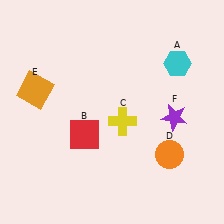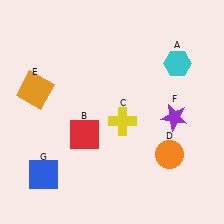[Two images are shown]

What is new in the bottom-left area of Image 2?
A blue square (G) was added in the bottom-left area of Image 2.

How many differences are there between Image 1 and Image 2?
There is 1 difference between the two images.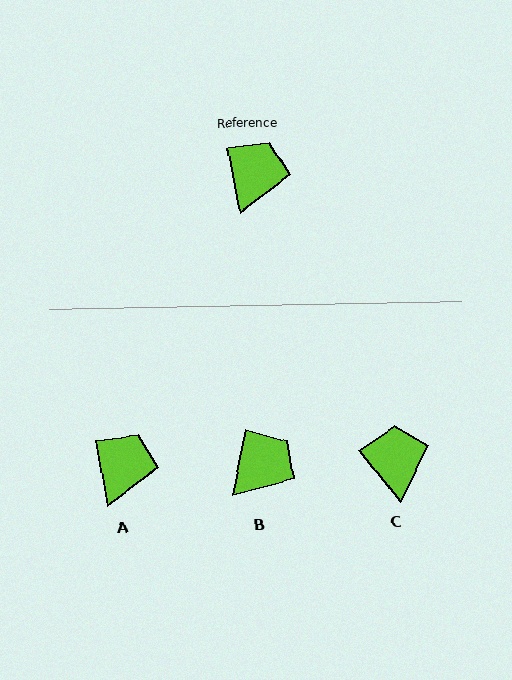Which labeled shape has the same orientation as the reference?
A.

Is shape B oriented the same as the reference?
No, it is off by about 22 degrees.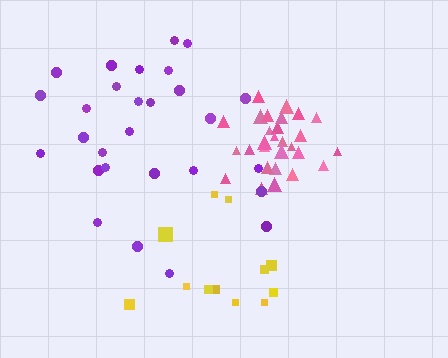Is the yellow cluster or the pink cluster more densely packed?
Pink.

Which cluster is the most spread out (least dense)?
Purple.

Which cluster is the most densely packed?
Pink.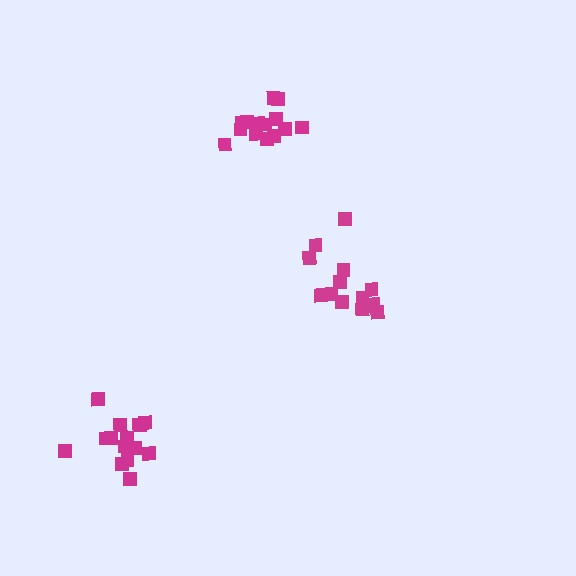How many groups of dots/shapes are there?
There are 3 groups.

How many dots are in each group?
Group 1: 14 dots, Group 2: 14 dots, Group 3: 14 dots (42 total).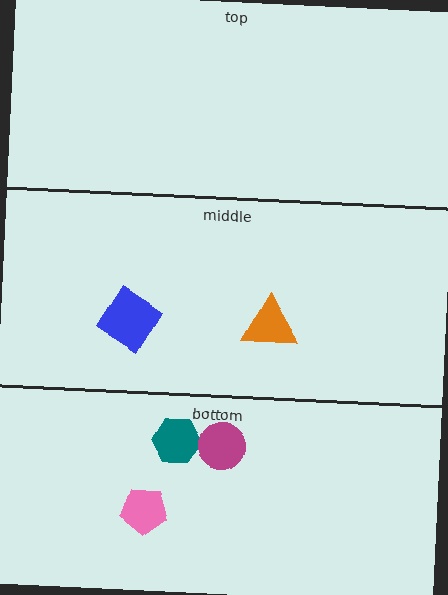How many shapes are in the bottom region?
3.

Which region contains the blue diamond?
The middle region.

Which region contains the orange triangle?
The middle region.